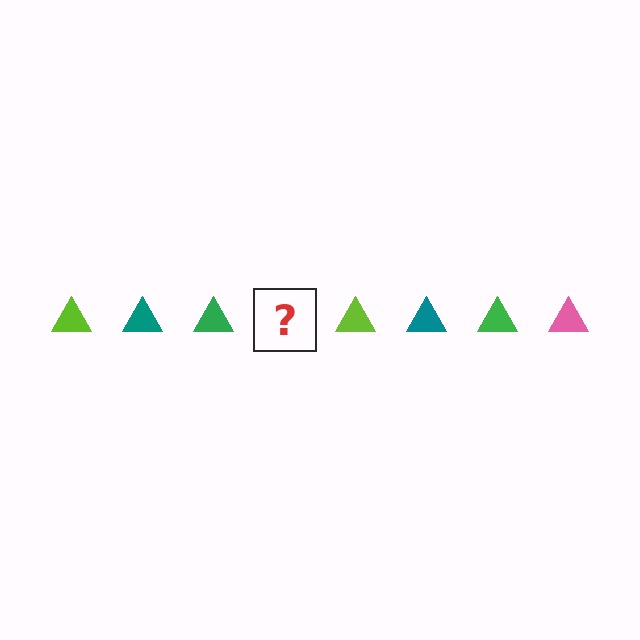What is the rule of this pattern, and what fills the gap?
The rule is that the pattern cycles through lime, teal, green, pink triangles. The gap should be filled with a pink triangle.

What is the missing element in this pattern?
The missing element is a pink triangle.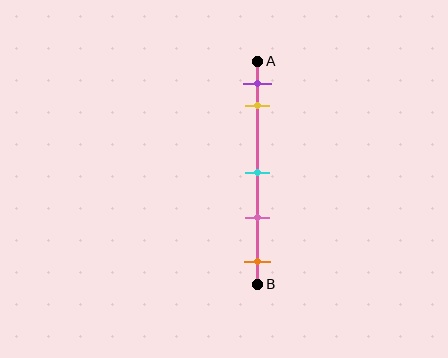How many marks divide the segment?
There are 5 marks dividing the segment.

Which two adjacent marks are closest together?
The purple and yellow marks are the closest adjacent pair.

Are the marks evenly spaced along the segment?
No, the marks are not evenly spaced.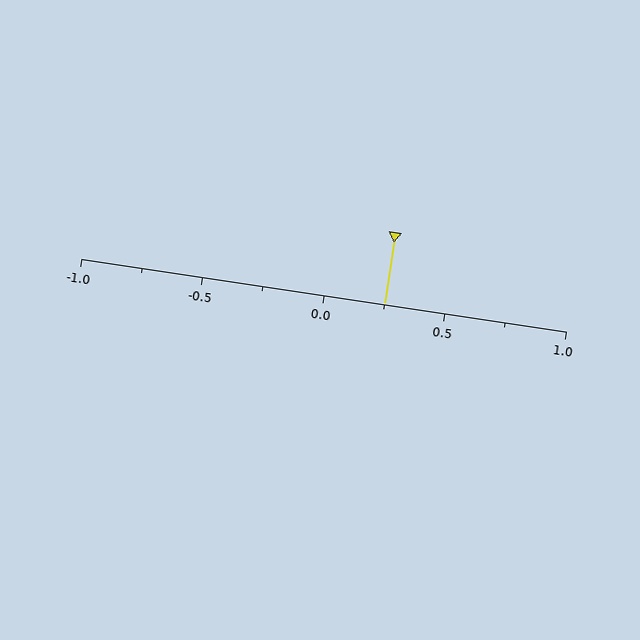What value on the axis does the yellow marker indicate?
The marker indicates approximately 0.25.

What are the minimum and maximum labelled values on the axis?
The axis runs from -1.0 to 1.0.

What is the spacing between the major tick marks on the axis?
The major ticks are spaced 0.5 apart.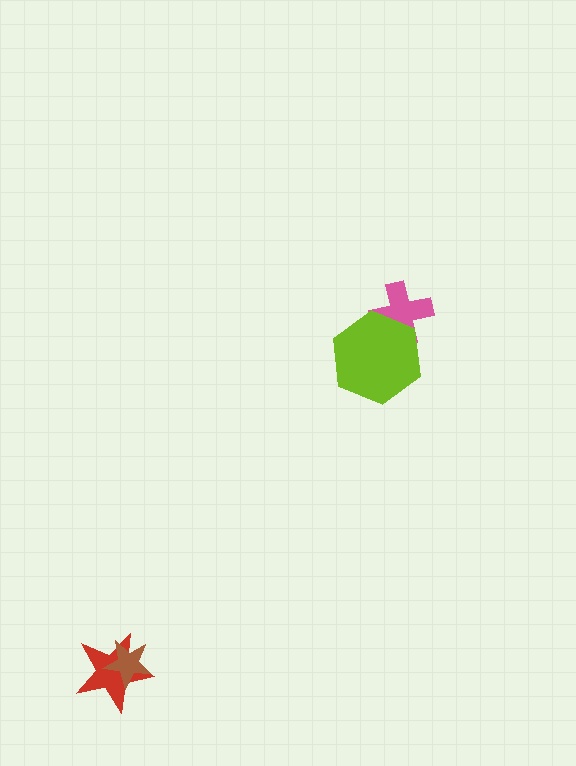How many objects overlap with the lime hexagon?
1 object overlaps with the lime hexagon.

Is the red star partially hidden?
Yes, it is partially covered by another shape.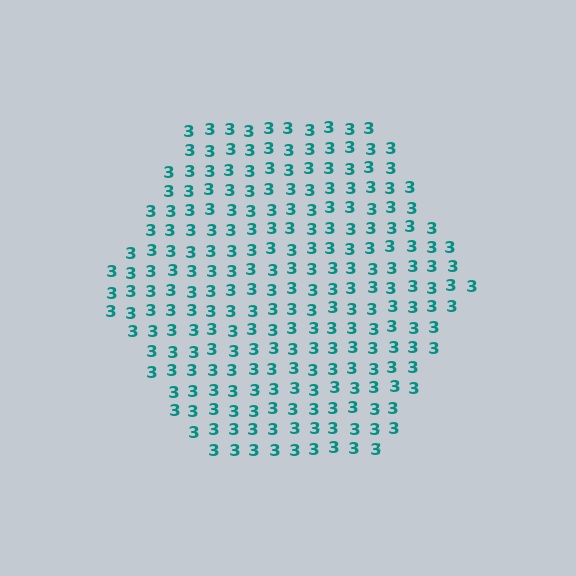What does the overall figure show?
The overall figure shows a hexagon.